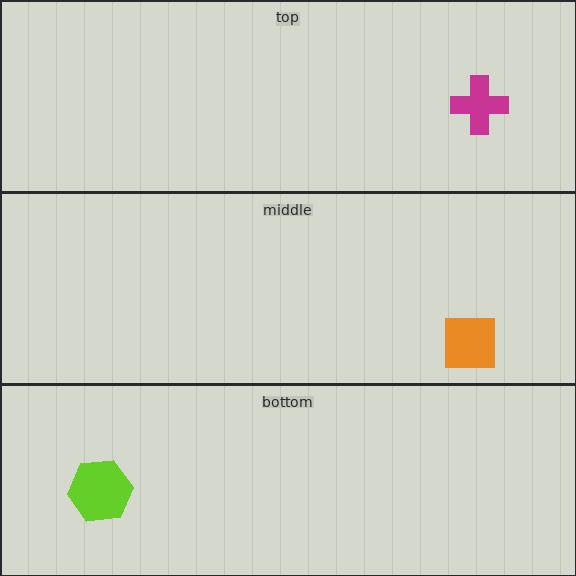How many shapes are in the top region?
1.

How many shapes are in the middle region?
1.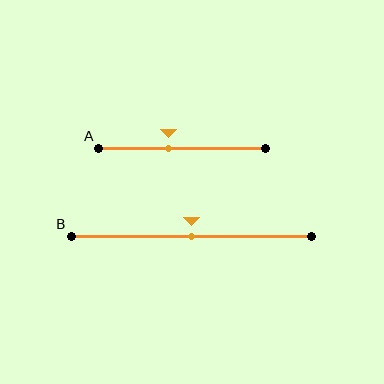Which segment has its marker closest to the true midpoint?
Segment B has its marker closest to the true midpoint.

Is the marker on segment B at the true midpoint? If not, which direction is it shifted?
Yes, the marker on segment B is at the true midpoint.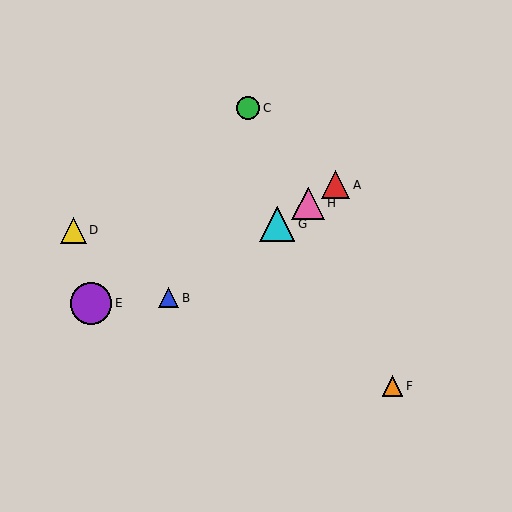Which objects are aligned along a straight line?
Objects A, B, G, H are aligned along a straight line.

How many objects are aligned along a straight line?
4 objects (A, B, G, H) are aligned along a straight line.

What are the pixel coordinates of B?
Object B is at (169, 298).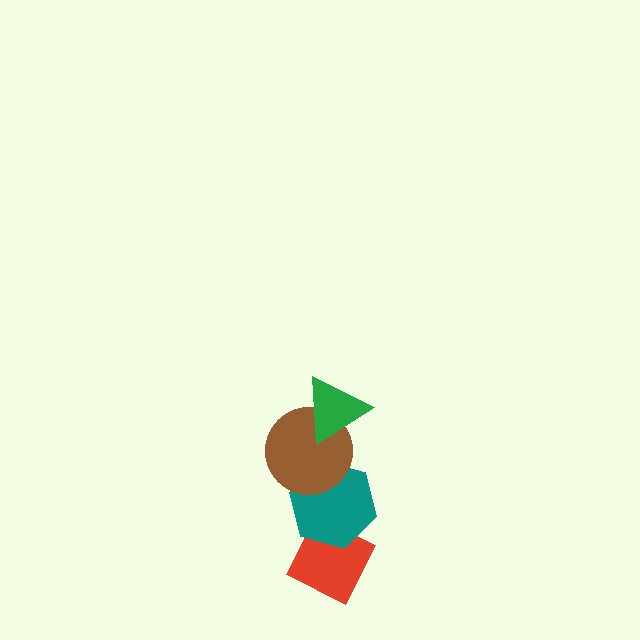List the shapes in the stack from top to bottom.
From top to bottom: the green triangle, the brown circle, the teal hexagon, the red diamond.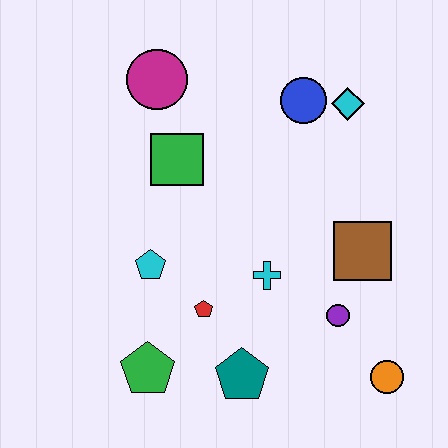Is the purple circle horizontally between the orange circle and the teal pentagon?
Yes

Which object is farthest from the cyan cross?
The magenta circle is farthest from the cyan cross.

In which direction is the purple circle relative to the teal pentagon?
The purple circle is to the right of the teal pentagon.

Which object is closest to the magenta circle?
The green square is closest to the magenta circle.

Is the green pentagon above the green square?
No